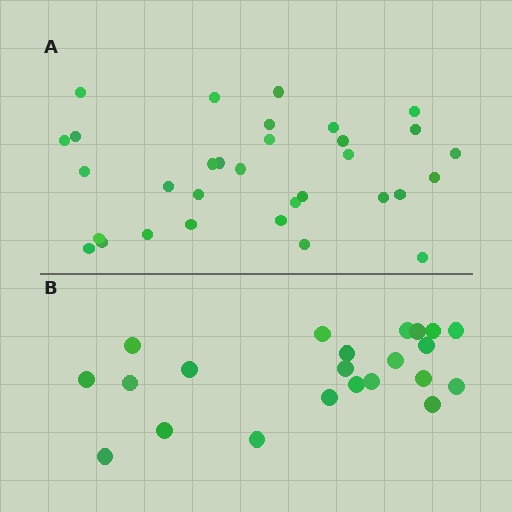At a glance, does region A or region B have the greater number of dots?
Region A (the top region) has more dots.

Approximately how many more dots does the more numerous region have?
Region A has roughly 10 or so more dots than region B.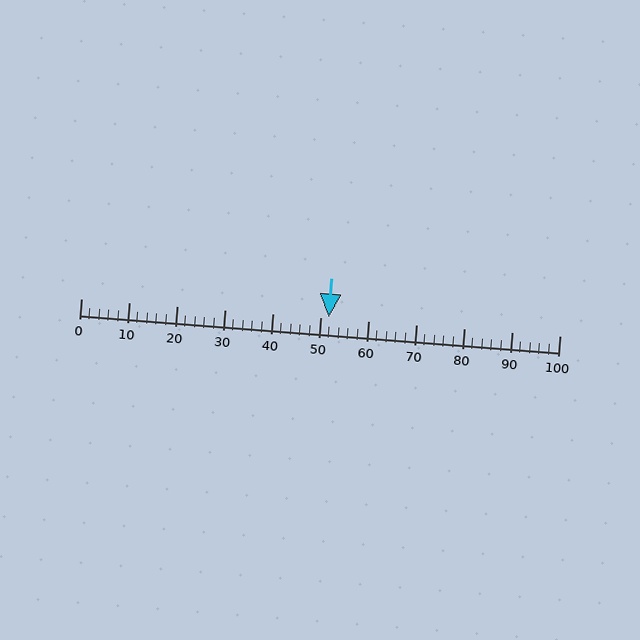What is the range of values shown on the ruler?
The ruler shows values from 0 to 100.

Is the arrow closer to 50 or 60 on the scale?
The arrow is closer to 50.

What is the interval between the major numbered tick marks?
The major tick marks are spaced 10 units apart.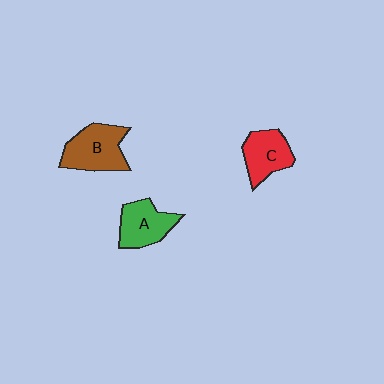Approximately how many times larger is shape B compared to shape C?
Approximately 1.3 times.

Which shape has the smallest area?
Shape C (red).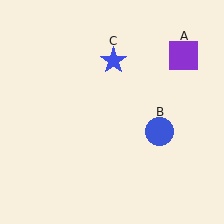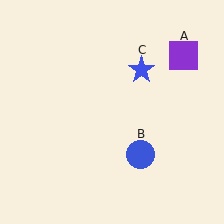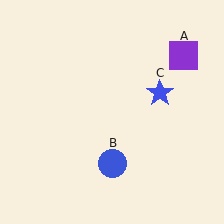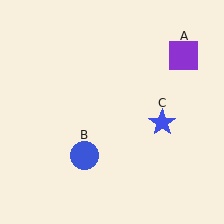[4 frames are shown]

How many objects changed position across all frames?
2 objects changed position: blue circle (object B), blue star (object C).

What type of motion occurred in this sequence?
The blue circle (object B), blue star (object C) rotated clockwise around the center of the scene.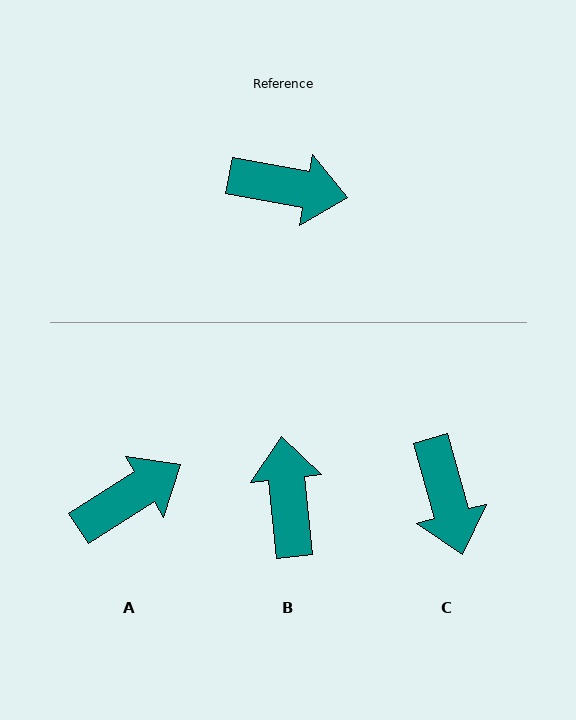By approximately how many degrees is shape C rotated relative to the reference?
Approximately 64 degrees clockwise.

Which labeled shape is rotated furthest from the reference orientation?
B, about 106 degrees away.